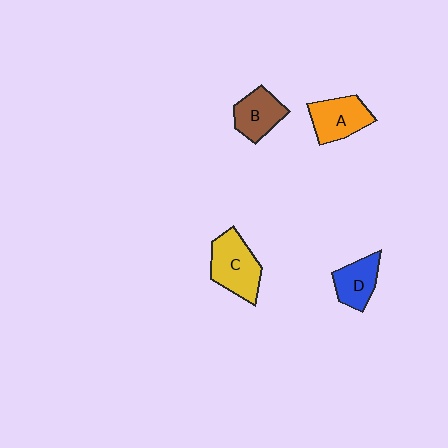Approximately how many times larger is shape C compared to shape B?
Approximately 1.3 times.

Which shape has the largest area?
Shape C (yellow).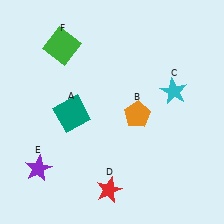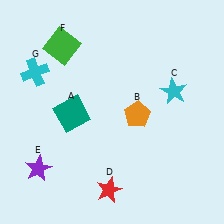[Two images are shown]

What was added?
A cyan cross (G) was added in Image 2.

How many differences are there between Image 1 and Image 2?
There is 1 difference between the two images.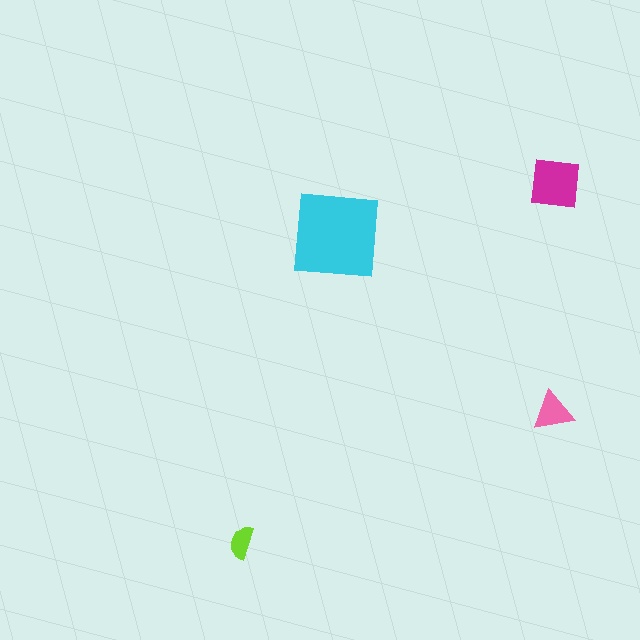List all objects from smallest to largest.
The lime semicircle, the pink triangle, the magenta square, the cyan square.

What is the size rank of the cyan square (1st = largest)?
1st.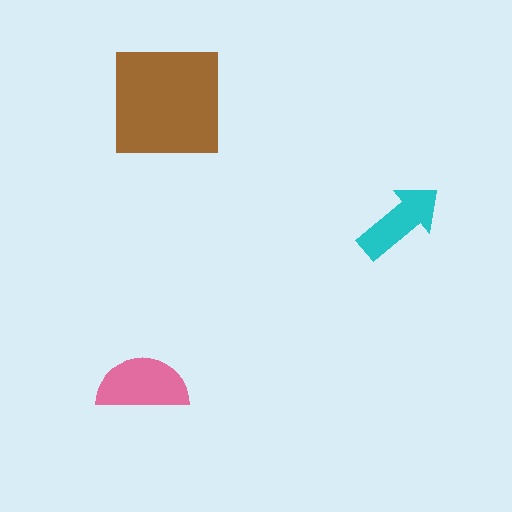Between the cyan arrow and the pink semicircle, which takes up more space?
The pink semicircle.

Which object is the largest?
The brown square.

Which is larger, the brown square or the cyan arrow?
The brown square.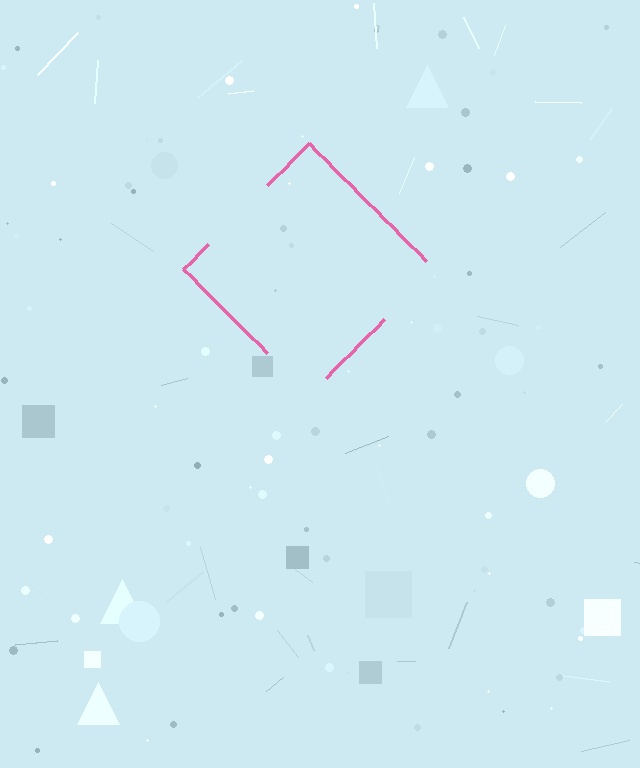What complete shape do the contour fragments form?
The contour fragments form a diamond.